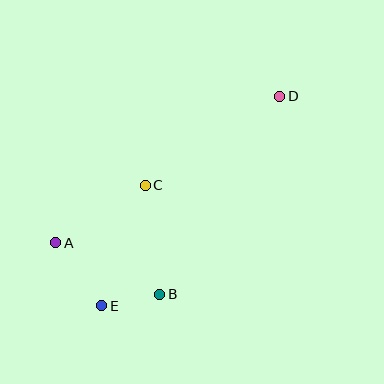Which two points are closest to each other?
Points B and E are closest to each other.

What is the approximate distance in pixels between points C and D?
The distance between C and D is approximately 161 pixels.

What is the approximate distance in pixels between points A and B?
The distance between A and B is approximately 116 pixels.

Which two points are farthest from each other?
Points D and E are farthest from each other.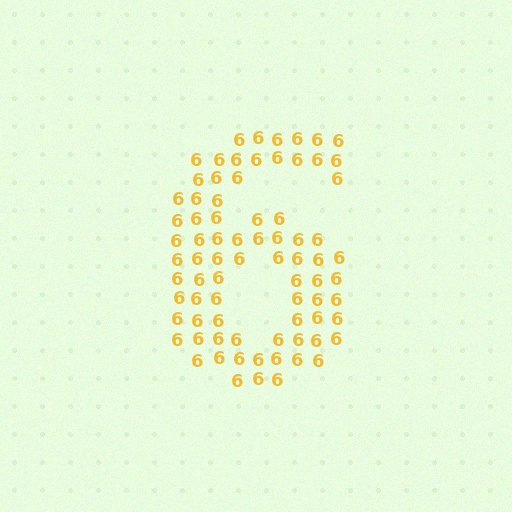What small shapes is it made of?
It is made of small digit 6's.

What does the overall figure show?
The overall figure shows the digit 6.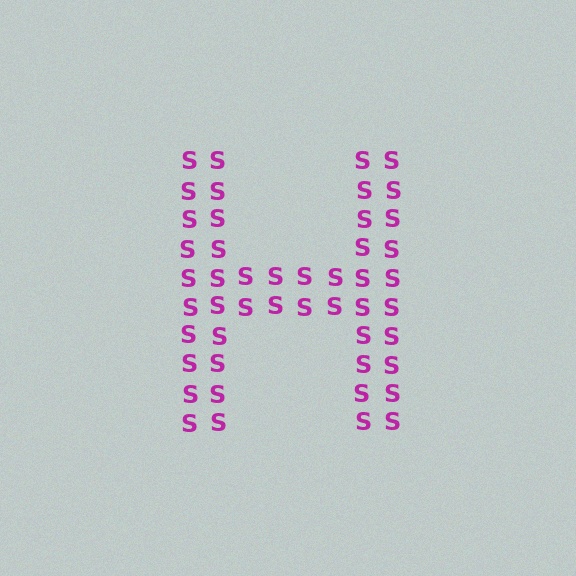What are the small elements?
The small elements are letter S's.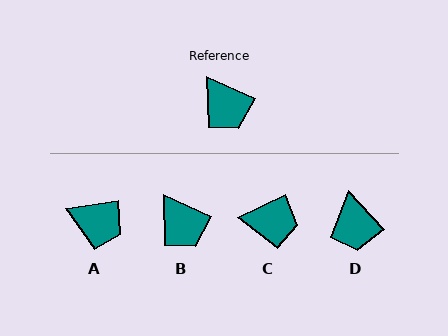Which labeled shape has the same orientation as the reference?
B.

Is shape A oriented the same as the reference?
No, it is off by about 32 degrees.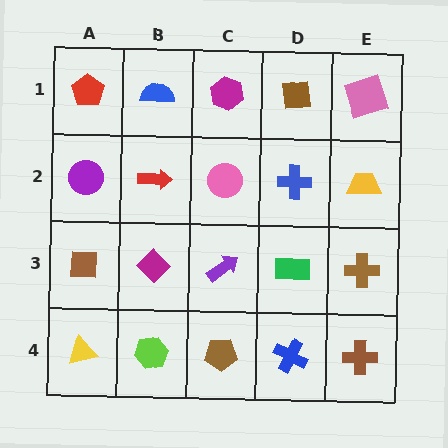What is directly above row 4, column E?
A brown cross.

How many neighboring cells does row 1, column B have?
3.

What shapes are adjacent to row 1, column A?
A purple circle (row 2, column A), a blue semicircle (row 1, column B).